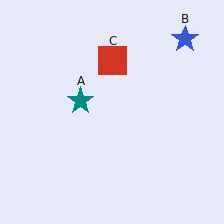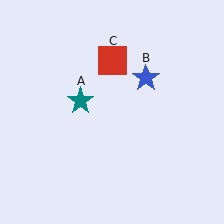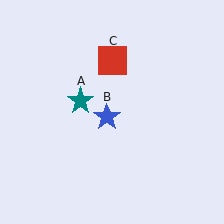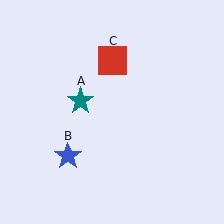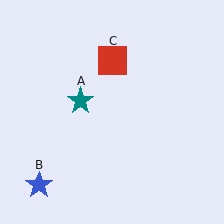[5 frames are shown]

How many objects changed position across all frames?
1 object changed position: blue star (object B).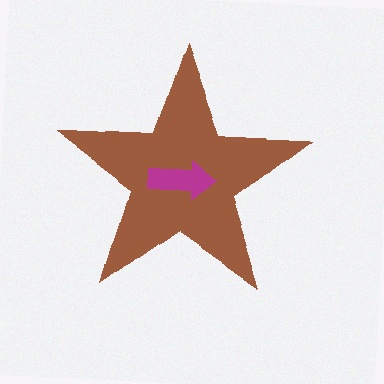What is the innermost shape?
The magenta arrow.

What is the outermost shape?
The brown star.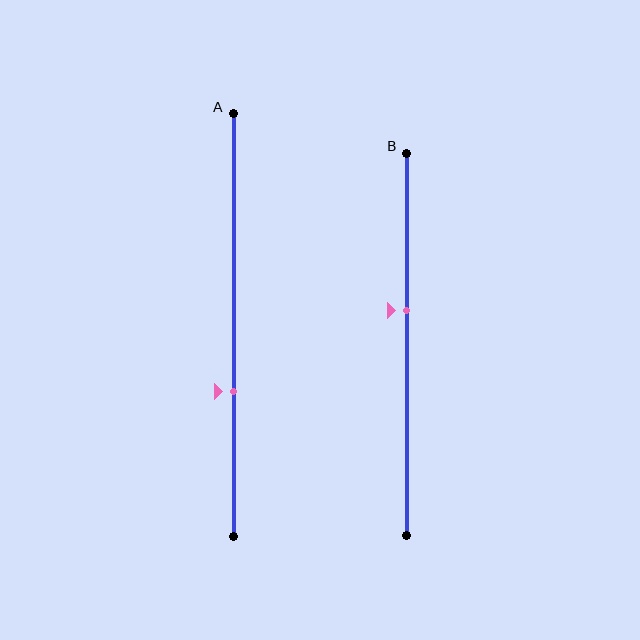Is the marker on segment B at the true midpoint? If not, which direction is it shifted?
No, the marker on segment B is shifted upward by about 9% of the segment length.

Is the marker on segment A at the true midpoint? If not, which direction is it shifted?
No, the marker on segment A is shifted downward by about 16% of the segment length.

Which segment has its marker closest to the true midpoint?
Segment B has its marker closest to the true midpoint.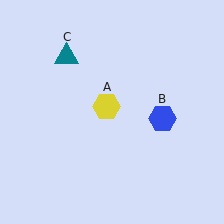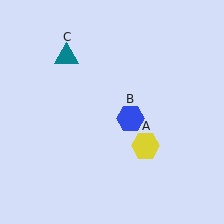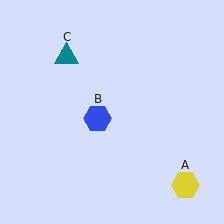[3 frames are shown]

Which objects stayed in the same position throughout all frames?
Teal triangle (object C) remained stationary.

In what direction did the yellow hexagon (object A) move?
The yellow hexagon (object A) moved down and to the right.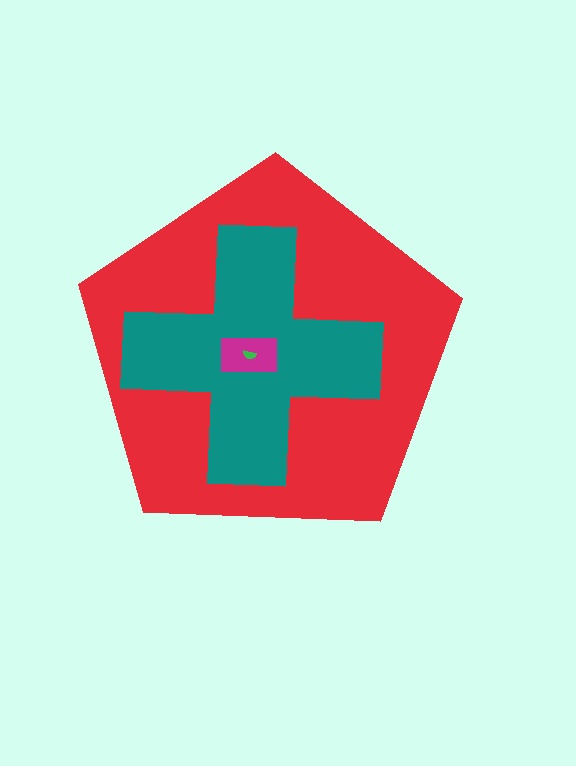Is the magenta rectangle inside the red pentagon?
Yes.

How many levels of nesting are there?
4.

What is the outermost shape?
The red pentagon.